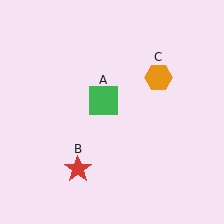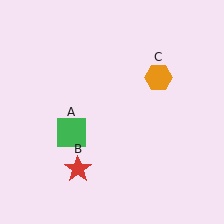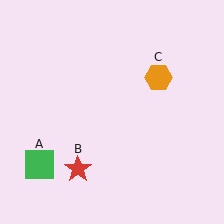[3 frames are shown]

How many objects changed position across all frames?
1 object changed position: green square (object A).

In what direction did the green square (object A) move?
The green square (object A) moved down and to the left.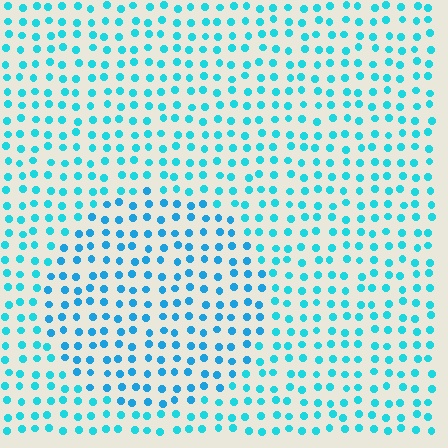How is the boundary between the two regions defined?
The boundary is defined purely by a slight shift in hue (about 17 degrees). Spacing, size, and orientation are identical on both sides.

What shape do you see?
I see a circle.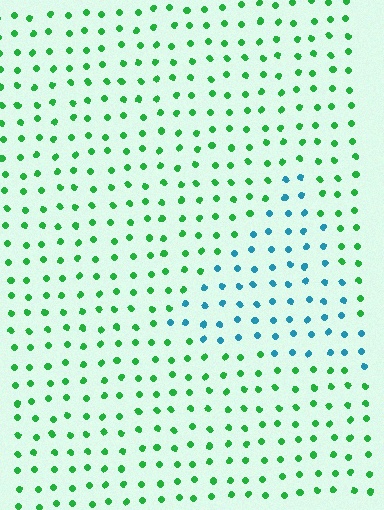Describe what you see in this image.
The image is filled with small green elements in a uniform arrangement. A triangle-shaped region is visible where the elements are tinted to a slightly different hue, forming a subtle color boundary.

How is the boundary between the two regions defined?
The boundary is defined purely by a slight shift in hue (about 62 degrees). Spacing, size, and orientation are identical on both sides.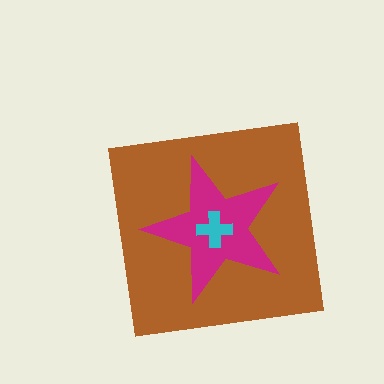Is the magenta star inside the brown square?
Yes.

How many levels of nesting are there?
3.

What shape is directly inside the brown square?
The magenta star.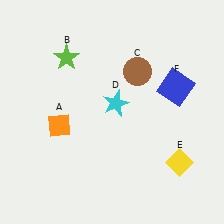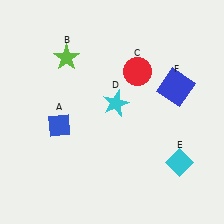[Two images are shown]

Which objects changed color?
A changed from orange to blue. C changed from brown to red. E changed from yellow to cyan.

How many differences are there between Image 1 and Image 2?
There are 3 differences between the two images.